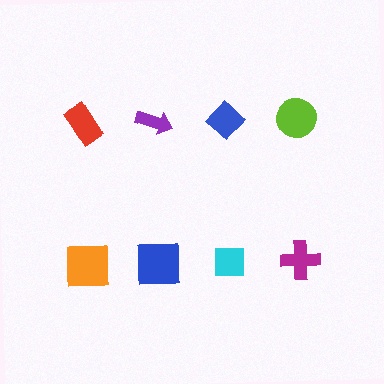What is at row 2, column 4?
A magenta cross.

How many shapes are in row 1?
4 shapes.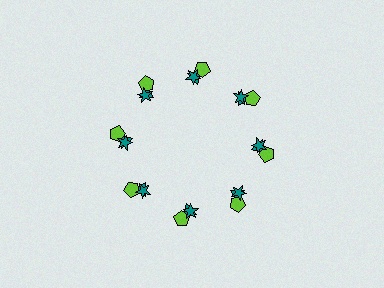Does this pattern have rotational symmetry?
Yes, this pattern has 8-fold rotational symmetry. It looks the same after rotating 45 degrees around the center.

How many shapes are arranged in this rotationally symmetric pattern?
There are 24 shapes, arranged in 8 groups of 3.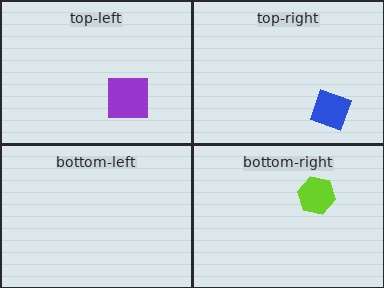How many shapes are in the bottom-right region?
1.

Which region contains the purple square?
The top-left region.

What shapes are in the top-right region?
The blue diamond.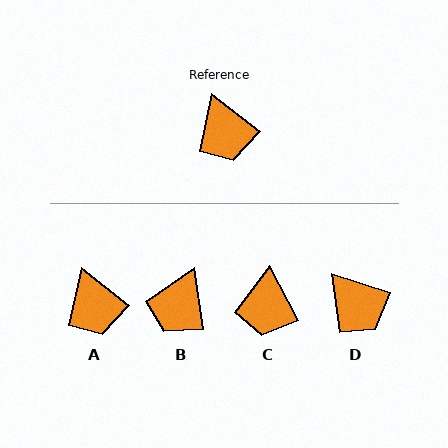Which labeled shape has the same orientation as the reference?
A.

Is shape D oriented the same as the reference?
No, it is off by about 21 degrees.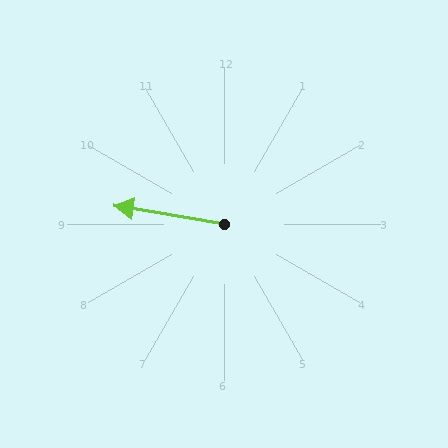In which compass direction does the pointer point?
West.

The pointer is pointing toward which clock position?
Roughly 9 o'clock.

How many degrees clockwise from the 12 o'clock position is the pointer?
Approximately 280 degrees.